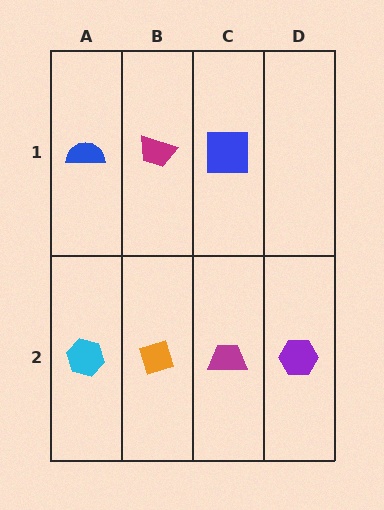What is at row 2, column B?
An orange diamond.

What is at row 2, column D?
A purple hexagon.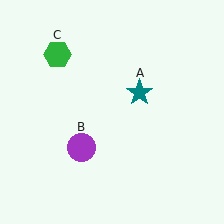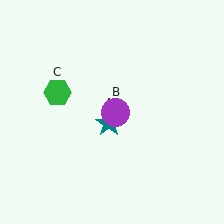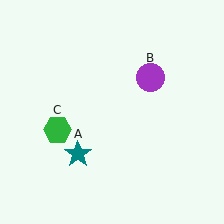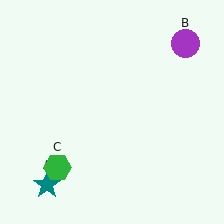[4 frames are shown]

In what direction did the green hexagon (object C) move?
The green hexagon (object C) moved down.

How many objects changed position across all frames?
3 objects changed position: teal star (object A), purple circle (object B), green hexagon (object C).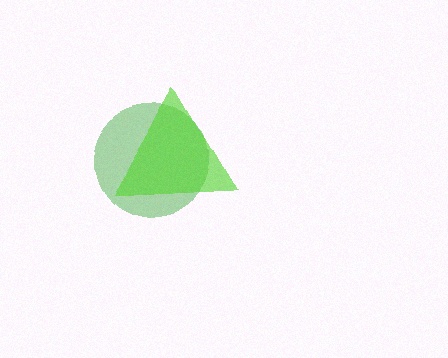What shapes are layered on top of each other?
The layered shapes are: a green circle, a lime triangle.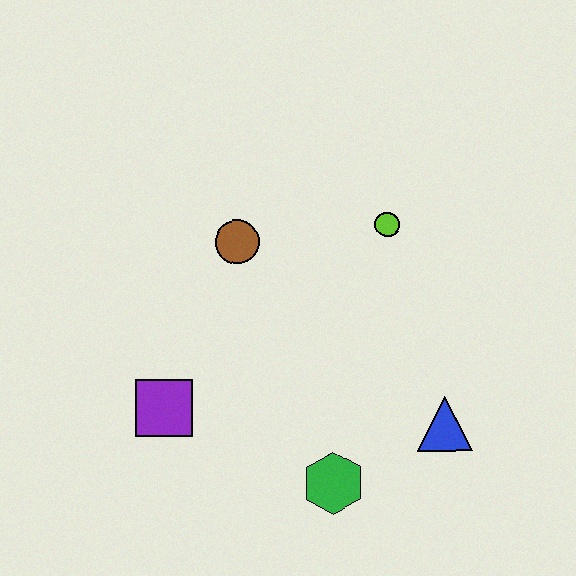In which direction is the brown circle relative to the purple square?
The brown circle is above the purple square.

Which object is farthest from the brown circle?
The blue triangle is farthest from the brown circle.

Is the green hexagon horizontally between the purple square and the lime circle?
Yes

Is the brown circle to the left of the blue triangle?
Yes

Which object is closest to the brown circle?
The lime circle is closest to the brown circle.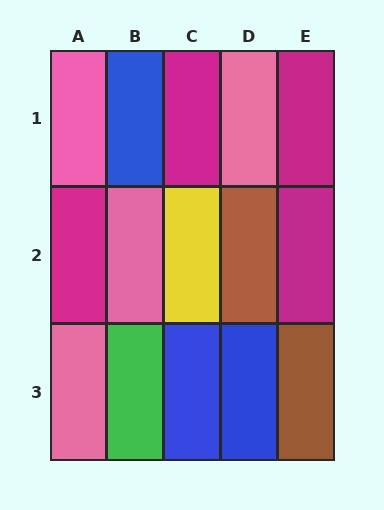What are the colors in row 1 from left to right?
Pink, blue, magenta, pink, magenta.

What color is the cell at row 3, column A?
Pink.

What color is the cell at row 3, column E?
Brown.